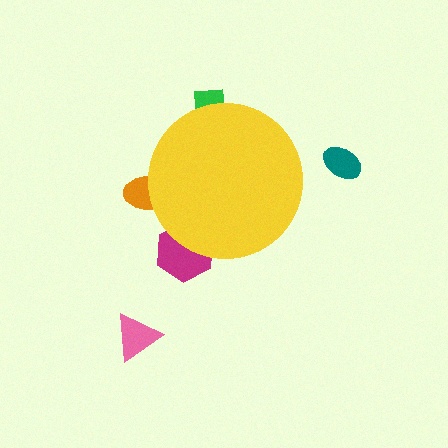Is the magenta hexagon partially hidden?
Yes, the magenta hexagon is partially hidden behind the yellow circle.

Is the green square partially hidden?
Yes, the green square is partially hidden behind the yellow circle.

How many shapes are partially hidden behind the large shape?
3 shapes are partially hidden.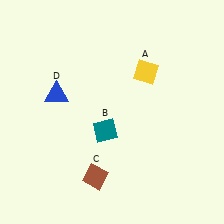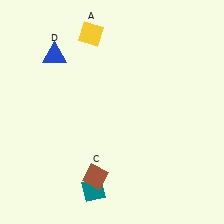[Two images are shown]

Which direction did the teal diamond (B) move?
The teal diamond (B) moved down.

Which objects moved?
The objects that moved are: the yellow diamond (A), the teal diamond (B), the blue triangle (D).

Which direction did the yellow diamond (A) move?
The yellow diamond (A) moved left.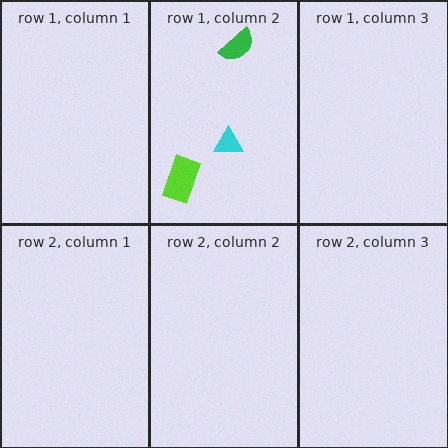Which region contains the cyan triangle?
The row 1, column 2 region.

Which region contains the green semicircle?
The row 1, column 2 region.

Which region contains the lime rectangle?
The row 1, column 2 region.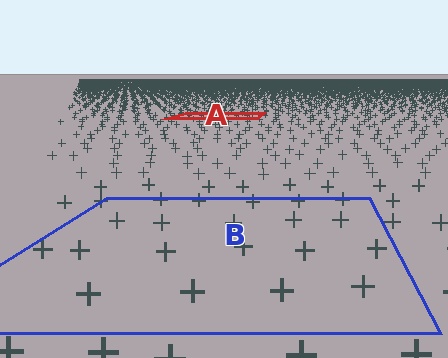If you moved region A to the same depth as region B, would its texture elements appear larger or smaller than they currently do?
They would appear larger. At a closer depth, the same texture elements are projected at a bigger on-screen size.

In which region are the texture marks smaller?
The texture marks are smaller in region A, because it is farther away.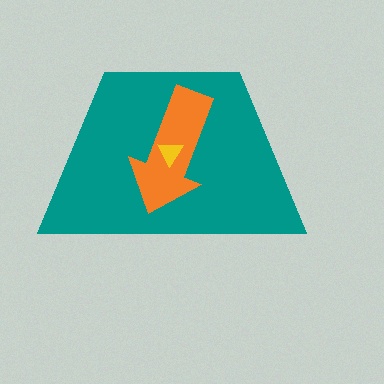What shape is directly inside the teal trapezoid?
The orange arrow.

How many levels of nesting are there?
3.